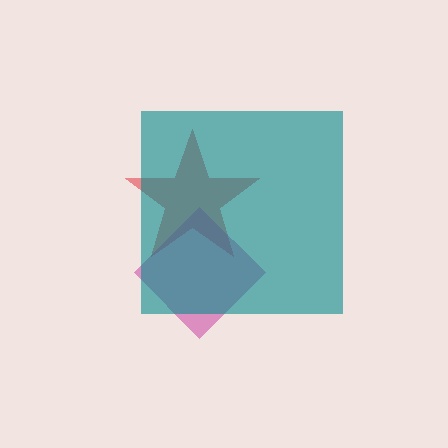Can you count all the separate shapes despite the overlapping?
Yes, there are 3 separate shapes.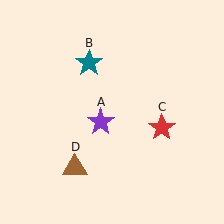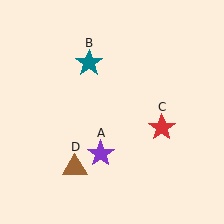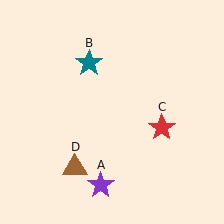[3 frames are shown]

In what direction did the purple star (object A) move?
The purple star (object A) moved down.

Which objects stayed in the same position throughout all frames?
Teal star (object B) and red star (object C) and brown triangle (object D) remained stationary.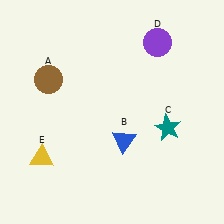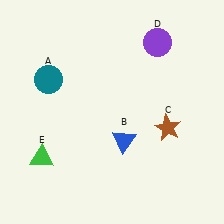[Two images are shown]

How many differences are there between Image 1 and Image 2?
There are 3 differences between the two images.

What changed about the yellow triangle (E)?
In Image 1, E is yellow. In Image 2, it changed to green.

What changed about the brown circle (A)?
In Image 1, A is brown. In Image 2, it changed to teal.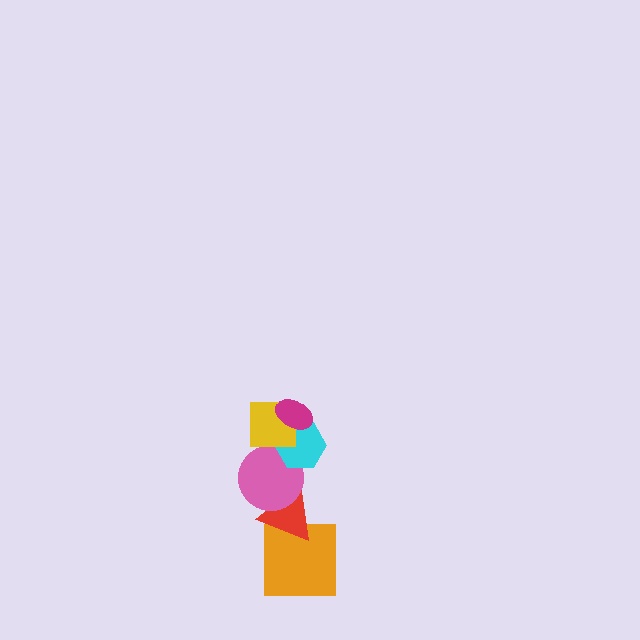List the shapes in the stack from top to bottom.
From top to bottom: the magenta ellipse, the yellow square, the cyan hexagon, the pink circle, the red triangle, the orange square.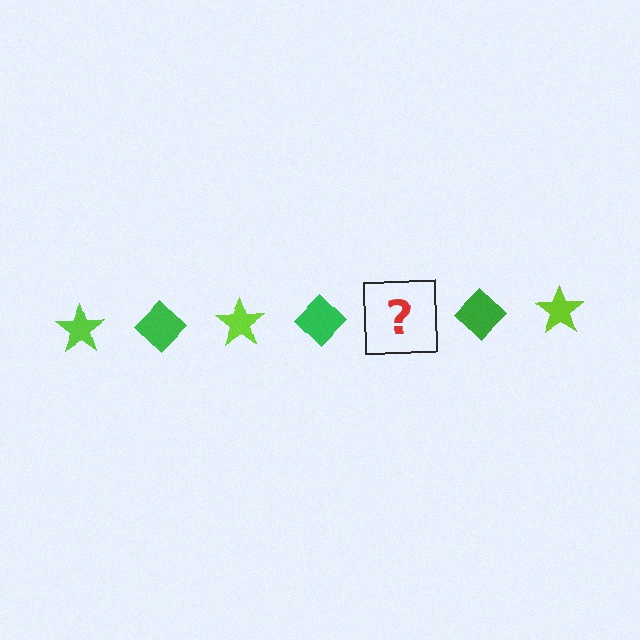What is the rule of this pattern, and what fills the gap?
The rule is that the pattern alternates between lime star and green diamond. The gap should be filled with a lime star.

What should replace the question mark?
The question mark should be replaced with a lime star.